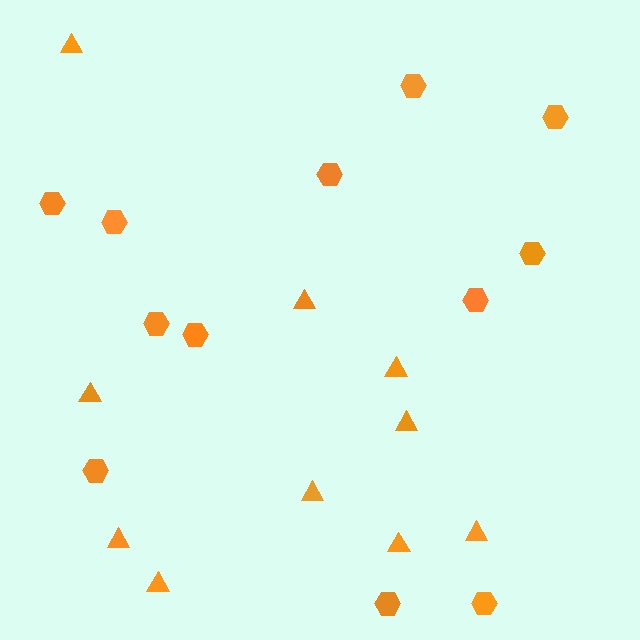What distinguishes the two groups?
There are 2 groups: one group of hexagons (12) and one group of triangles (10).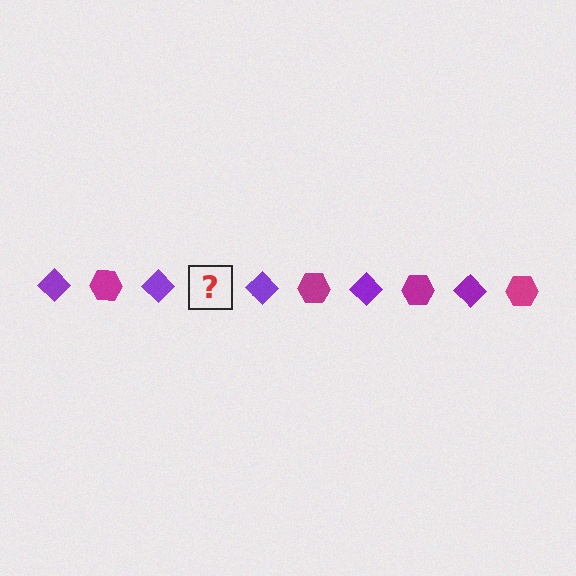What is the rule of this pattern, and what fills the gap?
The rule is that the pattern alternates between purple diamond and magenta hexagon. The gap should be filled with a magenta hexagon.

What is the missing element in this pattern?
The missing element is a magenta hexagon.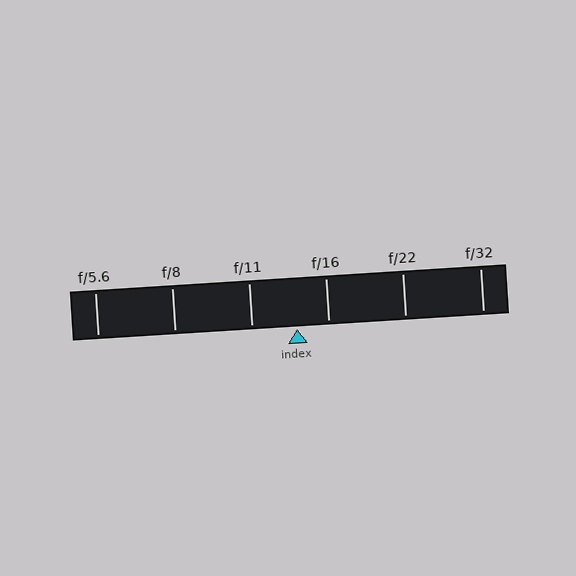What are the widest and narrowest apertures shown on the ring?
The widest aperture shown is f/5.6 and the narrowest is f/32.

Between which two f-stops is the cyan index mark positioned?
The index mark is between f/11 and f/16.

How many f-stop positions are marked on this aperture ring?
There are 6 f-stop positions marked.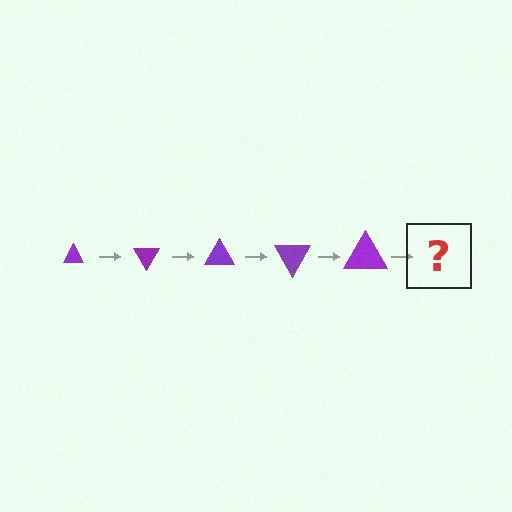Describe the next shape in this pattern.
It should be a triangle, larger than the previous one and rotated 300 degrees from the start.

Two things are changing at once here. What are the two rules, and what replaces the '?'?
The two rules are that the triangle grows larger each step and it rotates 60 degrees each step. The '?' should be a triangle, larger than the previous one and rotated 300 degrees from the start.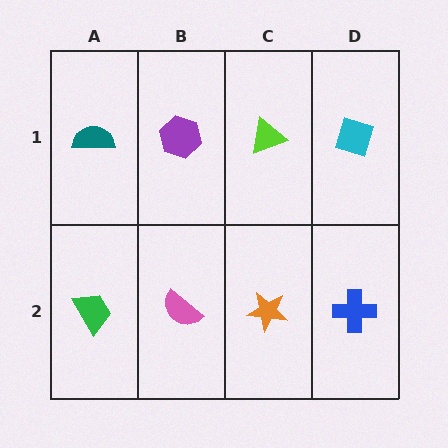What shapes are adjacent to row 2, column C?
A lime triangle (row 1, column C), a pink semicircle (row 2, column B), a blue cross (row 2, column D).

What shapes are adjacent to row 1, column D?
A blue cross (row 2, column D), a lime triangle (row 1, column C).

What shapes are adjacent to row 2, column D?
A cyan diamond (row 1, column D), an orange star (row 2, column C).